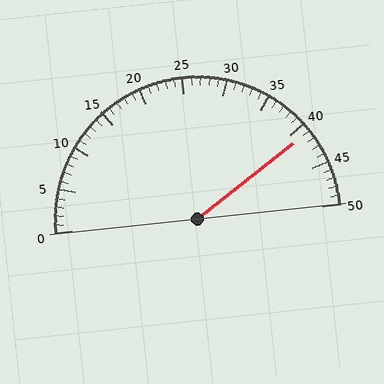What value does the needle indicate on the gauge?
The needle indicates approximately 41.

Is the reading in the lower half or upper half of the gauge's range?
The reading is in the upper half of the range (0 to 50).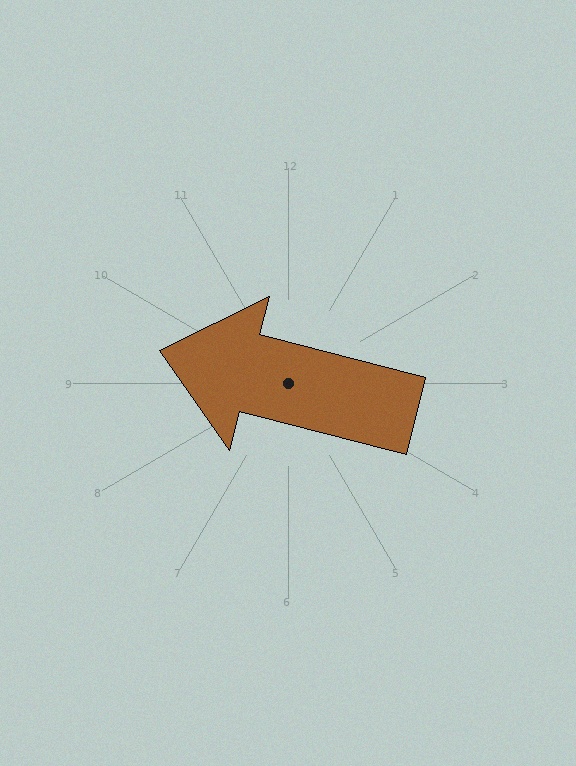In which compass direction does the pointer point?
West.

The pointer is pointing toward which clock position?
Roughly 9 o'clock.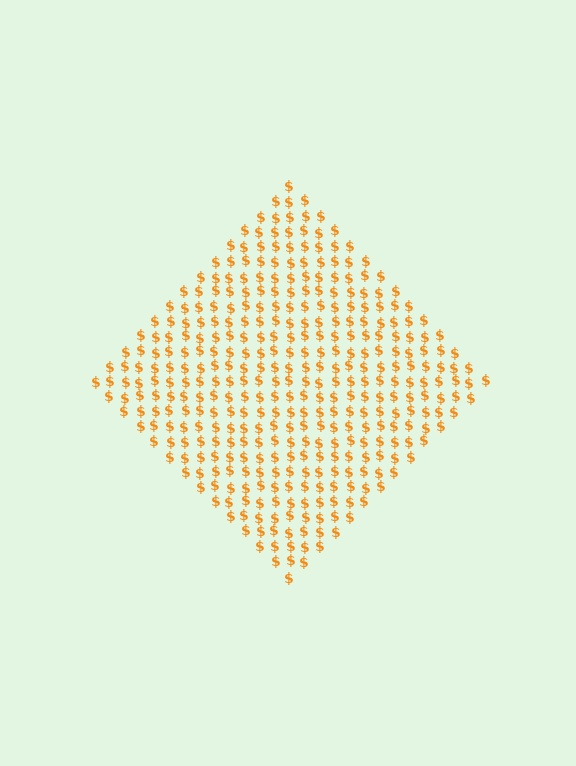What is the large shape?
The large shape is a diamond.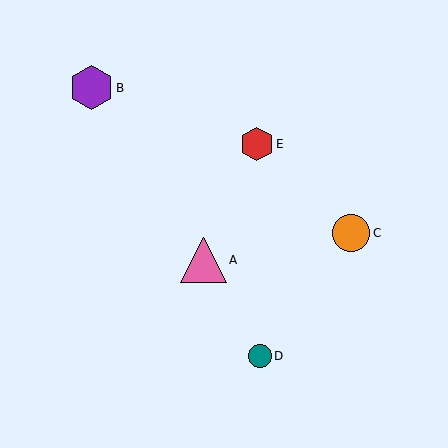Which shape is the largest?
The pink triangle (labeled A) is the largest.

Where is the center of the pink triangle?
The center of the pink triangle is at (204, 260).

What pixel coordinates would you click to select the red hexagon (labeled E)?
Click at (257, 144) to select the red hexagon E.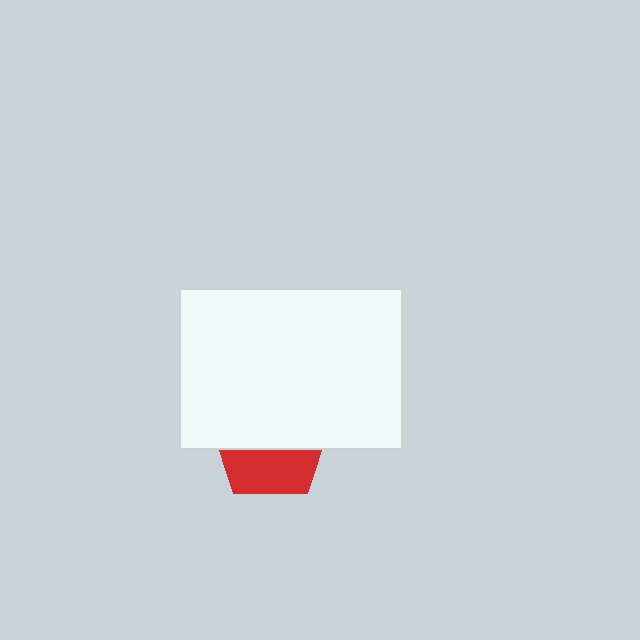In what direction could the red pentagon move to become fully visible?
The red pentagon could move down. That would shift it out from behind the white rectangle entirely.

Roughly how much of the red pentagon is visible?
A small part of it is visible (roughly 41%).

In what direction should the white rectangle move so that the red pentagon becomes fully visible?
The white rectangle should move up. That is the shortest direction to clear the overlap and leave the red pentagon fully visible.